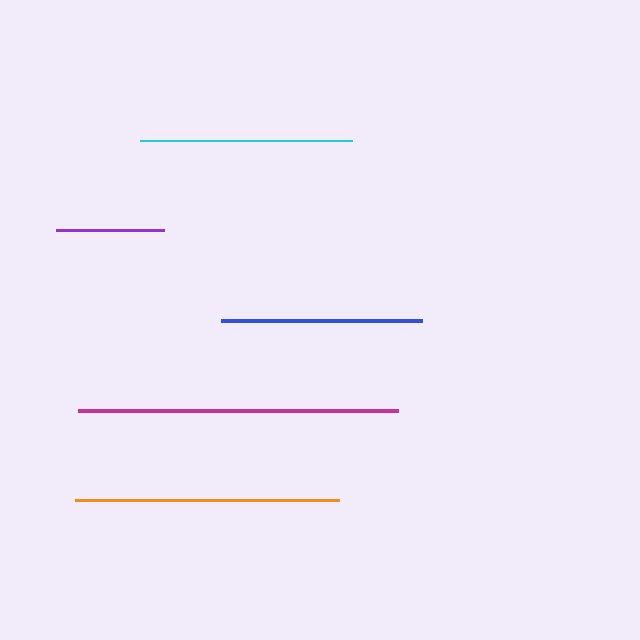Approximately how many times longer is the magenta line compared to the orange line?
The magenta line is approximately 1.2 times the length of the orange line.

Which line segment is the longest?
The magenta line is the longest at approximately 320 pixels.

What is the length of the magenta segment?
The magenta segment is approximately 320 pixels long.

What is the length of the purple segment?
The purple segment is approximately 108 pixels long.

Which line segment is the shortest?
The purple line is the shortest at approximately 108 pixels.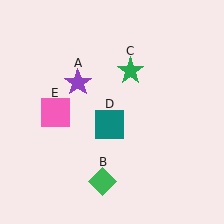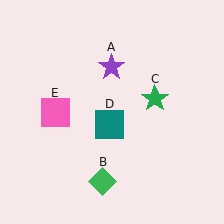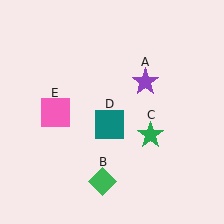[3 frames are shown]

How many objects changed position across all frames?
2 objects changed position: purple star (object A), green star (object C).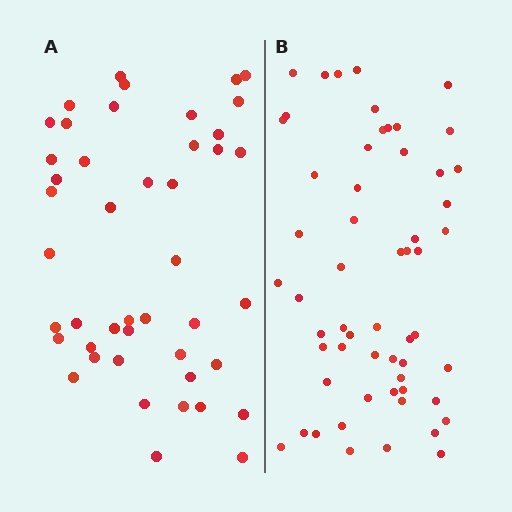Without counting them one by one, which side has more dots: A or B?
Region B (the right region) has more dots.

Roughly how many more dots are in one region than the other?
Region B has roughly 12 or so more dots than region A.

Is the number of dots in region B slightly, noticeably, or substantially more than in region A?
Region B has noticeably more, but not dramatically so. The ratio is roughly 1.3 to 1.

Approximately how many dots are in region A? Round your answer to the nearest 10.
About 40 dots. (The exact count is 45, which rounds to 40.)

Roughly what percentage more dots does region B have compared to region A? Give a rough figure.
About 25% more.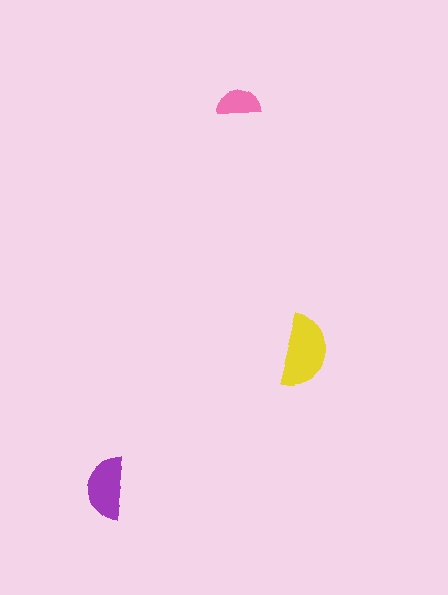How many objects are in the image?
There are 3 objects in the image.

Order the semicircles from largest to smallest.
the yellow one, the purple one, the pink one.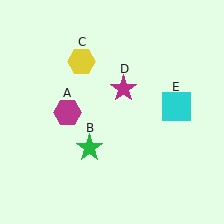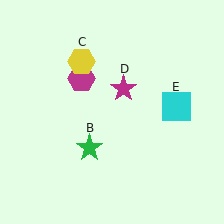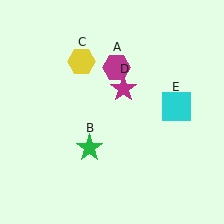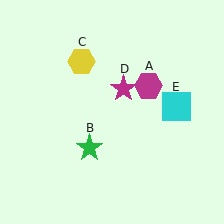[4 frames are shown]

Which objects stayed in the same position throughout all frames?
Green star (object B) and yellow hexagon (object C) and magenta star (object D) and cyan square (object E) remained stationary.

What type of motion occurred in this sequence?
The magenta hexagon (object A) rotated clockwise around the center of the scene.